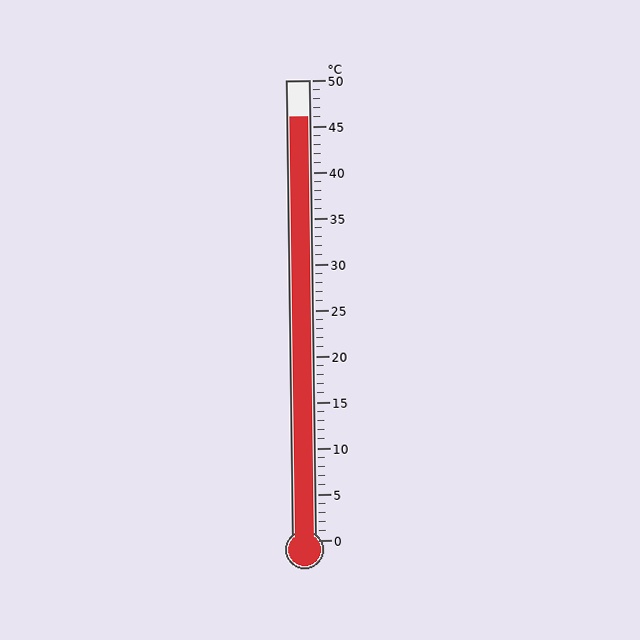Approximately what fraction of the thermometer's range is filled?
The thermometer is filled to approximately 90% of its range.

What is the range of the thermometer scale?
The thermometer scale ranges from 0°C to 50°C.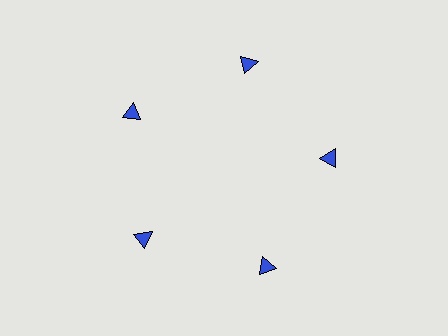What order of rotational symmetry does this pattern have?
This pattern has 5-fold rotational symmetry.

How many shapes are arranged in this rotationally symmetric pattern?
There are 5 shapes, arranged in 5 groups of 1.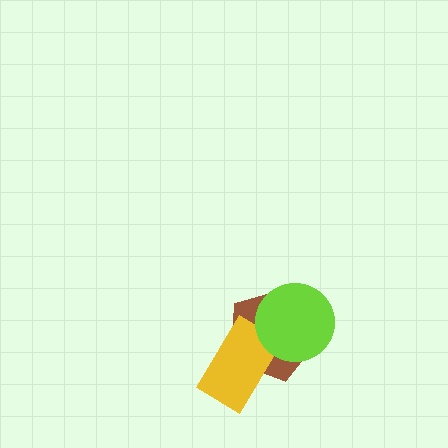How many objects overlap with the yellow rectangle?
2 objects overlap with the yellow rectangle.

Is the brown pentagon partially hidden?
Yes, it is partially covered by another shape.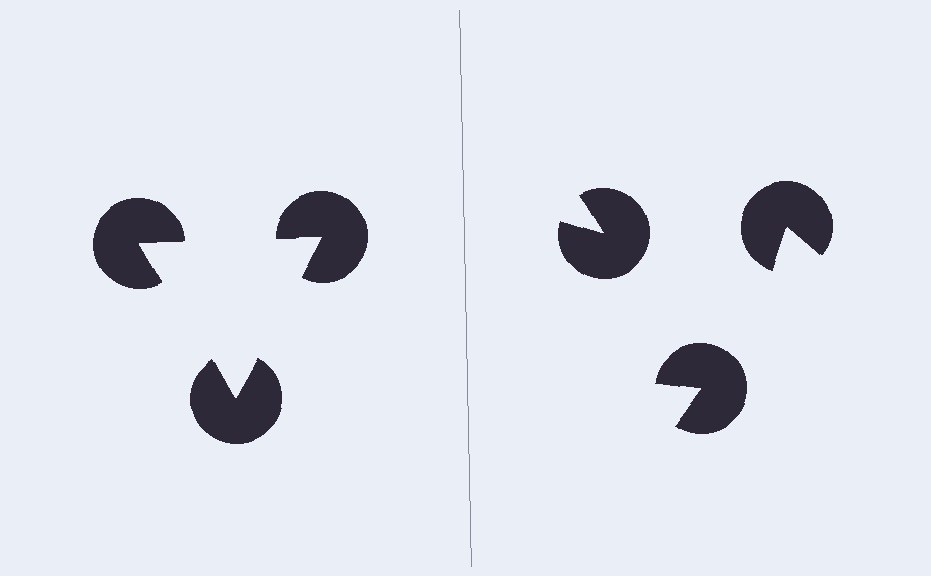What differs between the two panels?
The pac-man discs are positioned identically on both sides; only the wedge orientations differ. On the left they align to a triangle; on the right they are misaligned.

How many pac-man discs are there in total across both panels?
6 — 3 on each side.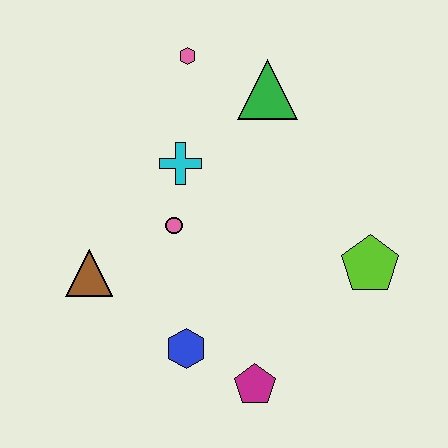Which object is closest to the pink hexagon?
The green triangle is closest to the pink hexagon.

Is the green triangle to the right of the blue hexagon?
Yes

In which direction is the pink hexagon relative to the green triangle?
The pink hexagon is to the left of the green triangle.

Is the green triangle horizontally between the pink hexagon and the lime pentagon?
Yes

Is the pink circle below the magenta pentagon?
No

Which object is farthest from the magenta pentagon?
The pink hexagon is farthest from the magenta pentagon.